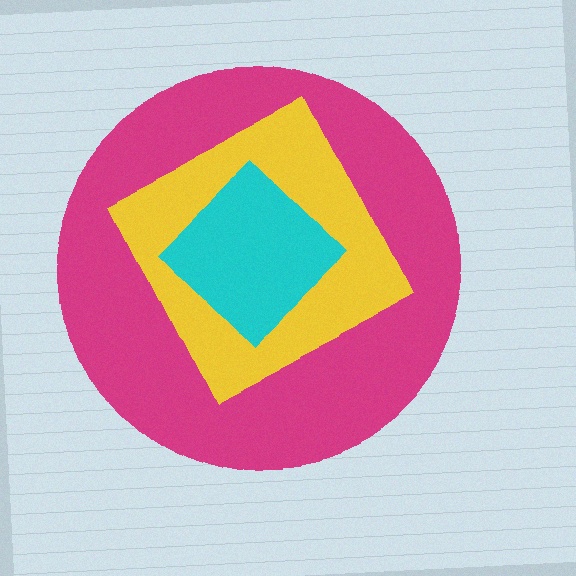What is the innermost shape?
The cyan diamond.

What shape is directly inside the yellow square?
The cyan diamond.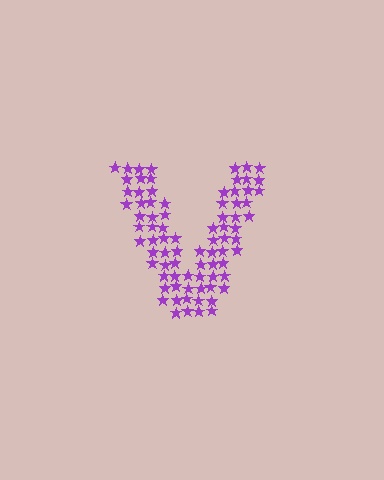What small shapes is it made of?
It is made of small stars.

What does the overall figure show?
The overall figure shows the letter V.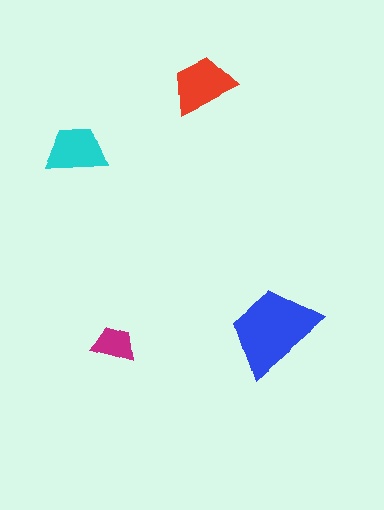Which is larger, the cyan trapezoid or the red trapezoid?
The red one.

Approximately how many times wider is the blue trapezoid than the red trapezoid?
About 1.5 times wider.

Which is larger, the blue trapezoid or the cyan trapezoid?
The blue one.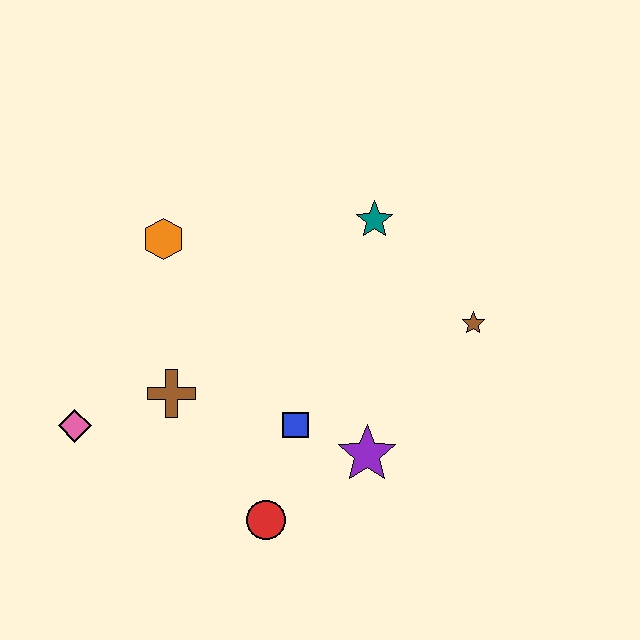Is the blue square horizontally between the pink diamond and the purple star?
Yes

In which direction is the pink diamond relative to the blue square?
The pink diamond is to the left of the blue square.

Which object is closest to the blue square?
The purple star is closest to the blue square.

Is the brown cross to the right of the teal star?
No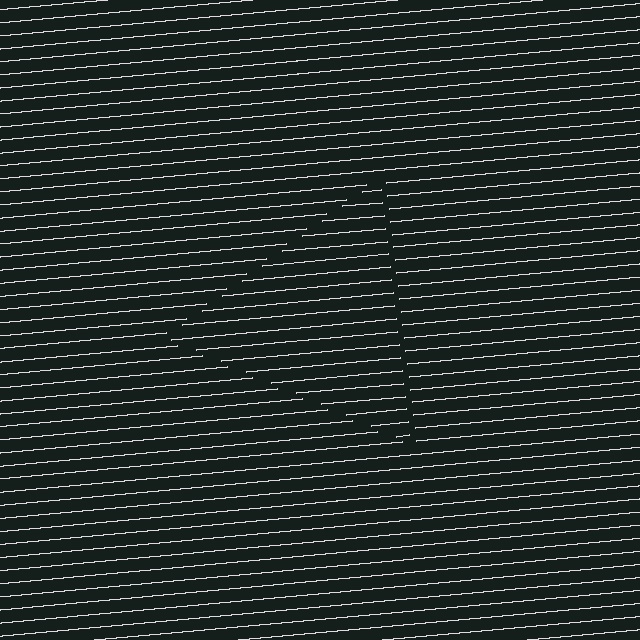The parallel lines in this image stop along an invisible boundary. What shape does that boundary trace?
An illusory triangle. The interior of the shape contains the same grating, shifted by half a period — the contour is defined by the phase discontinuity where line-ends from the inner and outer gratings abut.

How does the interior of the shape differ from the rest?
The interior of the shape contains the same grating, shifted by half a period — the contour is defined by the phase discontinuity where line-ends from the inner and outer gratings abut.